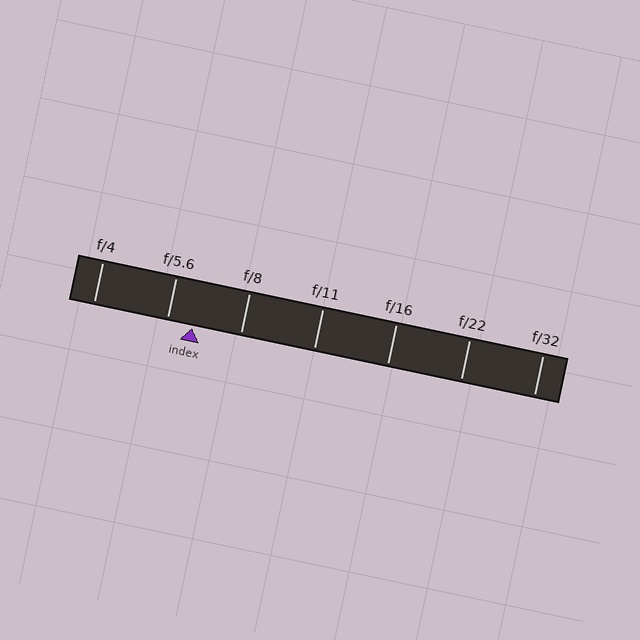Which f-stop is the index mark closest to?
The index mark is closest to f/5.6.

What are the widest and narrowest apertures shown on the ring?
The widest aperture shown is f/4 and the narrowest is f/32.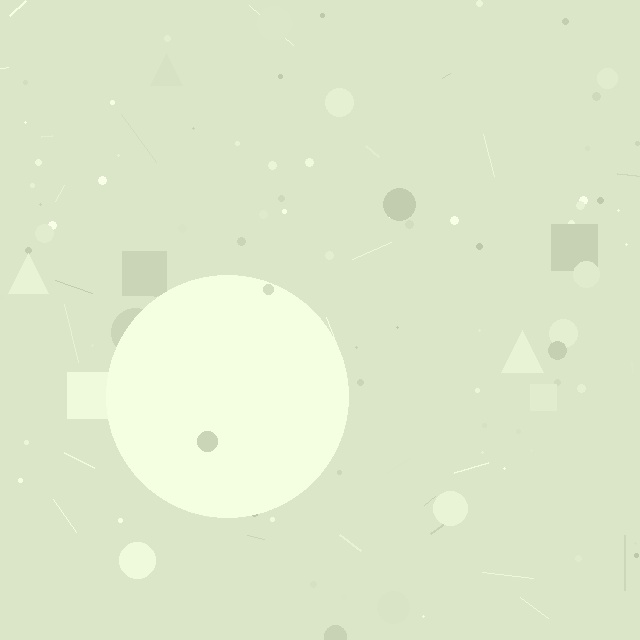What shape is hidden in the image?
A circle is hidden in the image.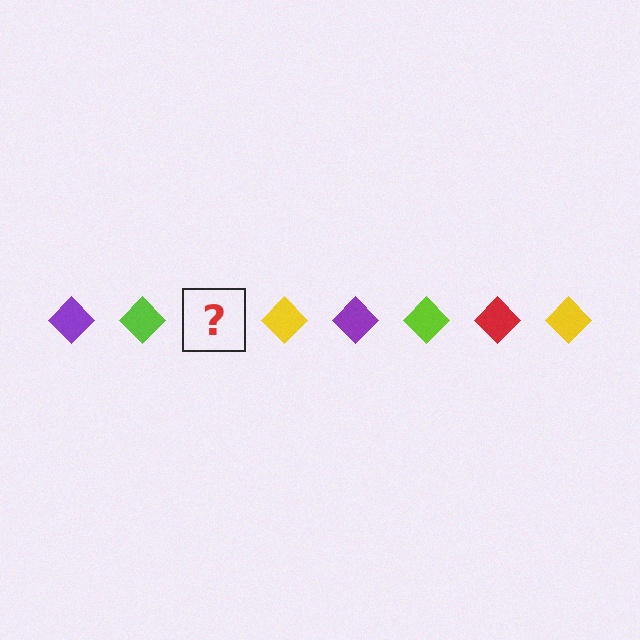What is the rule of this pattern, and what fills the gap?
The rule is that the pattern cycles through purple, lime, red, yellow diamonds. The gap should be filled with a red diamond.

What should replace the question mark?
The question mark should be replaced with a red diamond.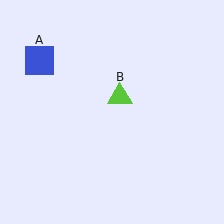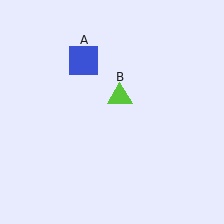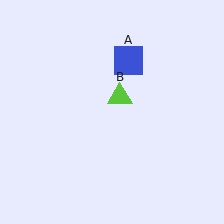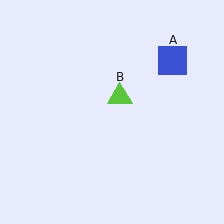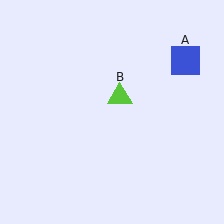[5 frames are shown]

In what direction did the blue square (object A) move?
The blue square (object A) moved right.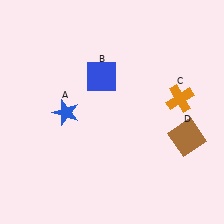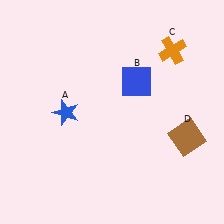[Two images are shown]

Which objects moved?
The objects that moved are: the blue square (B), the orange cross (C).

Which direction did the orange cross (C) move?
The orange cross (C) moved up.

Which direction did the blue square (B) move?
The blue square (B) moved right.